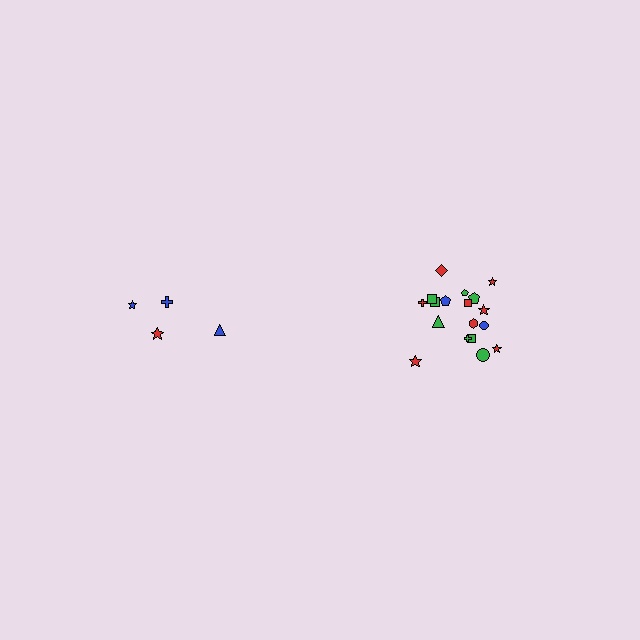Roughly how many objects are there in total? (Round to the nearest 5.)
Roughly 20 objects in total.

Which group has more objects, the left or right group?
The right group.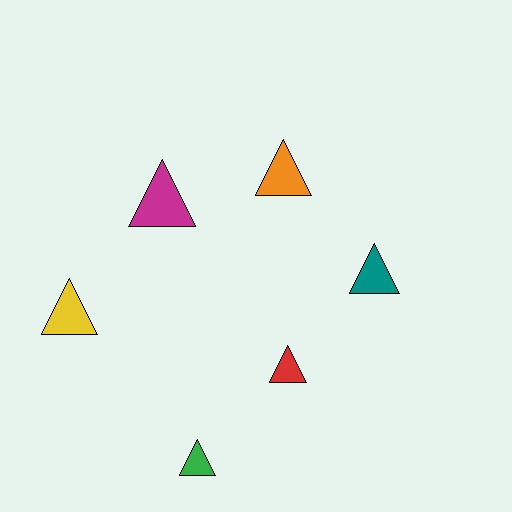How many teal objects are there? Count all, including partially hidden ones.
There is 1 teal object.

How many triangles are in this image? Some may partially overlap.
There are 6 triangles.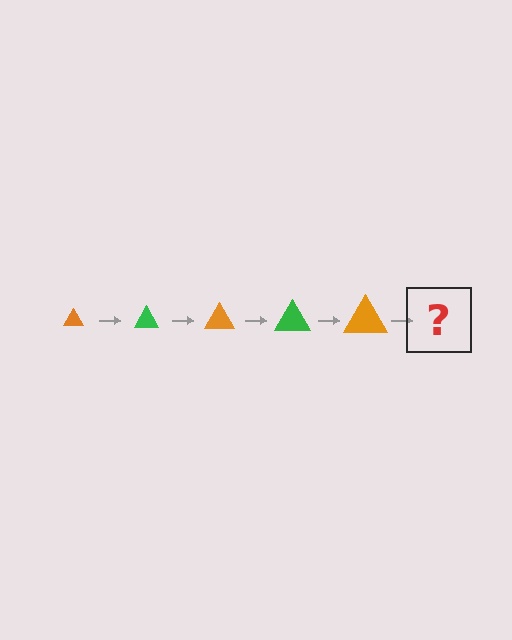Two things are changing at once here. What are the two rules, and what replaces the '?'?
The two rules are that the triangle grows larger each step and the color cycles through orange and green. The '?' should be a green triangle, larger than the previous one.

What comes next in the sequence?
The next element should be a green triangle, larger than the previous one.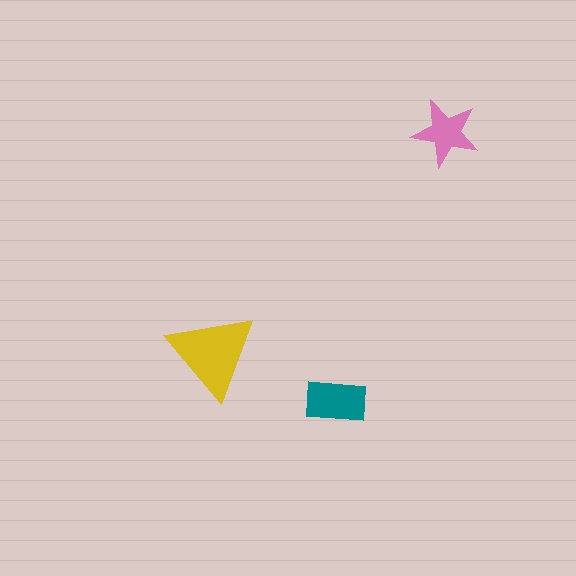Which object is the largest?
The yellow triangle.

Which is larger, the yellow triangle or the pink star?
The yellow triangle.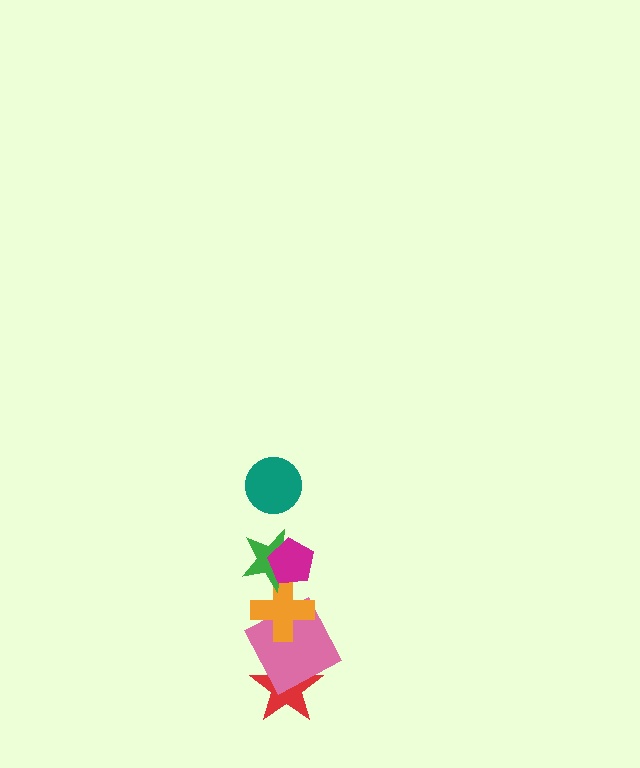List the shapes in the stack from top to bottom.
From top to bottom: the teal circle, the magenta pentagon, the green star, the orange cross, the pink square, the red star.